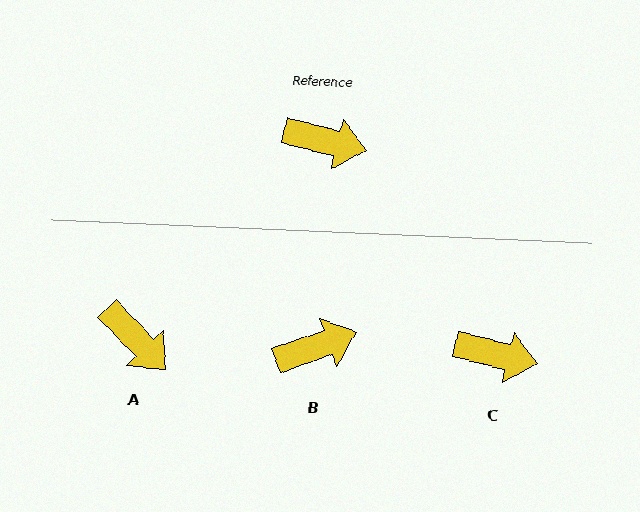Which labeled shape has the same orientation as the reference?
C.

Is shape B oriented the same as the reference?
No, it is off by about 33 degrees.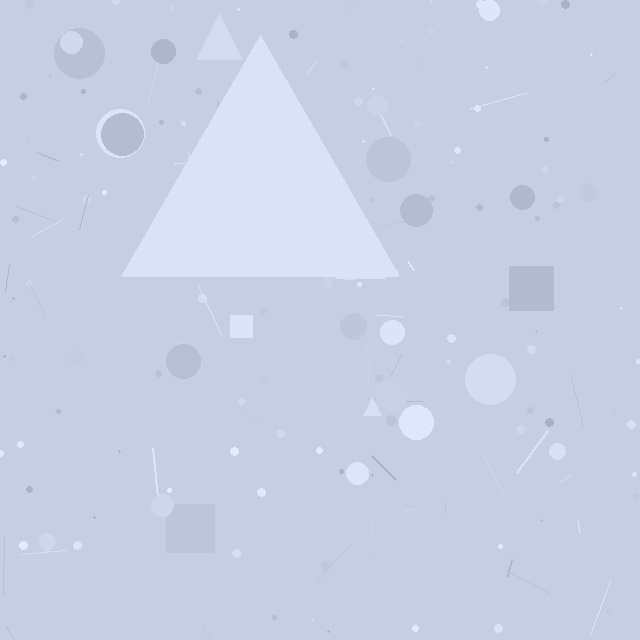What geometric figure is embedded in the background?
A triangle is embedded in the background.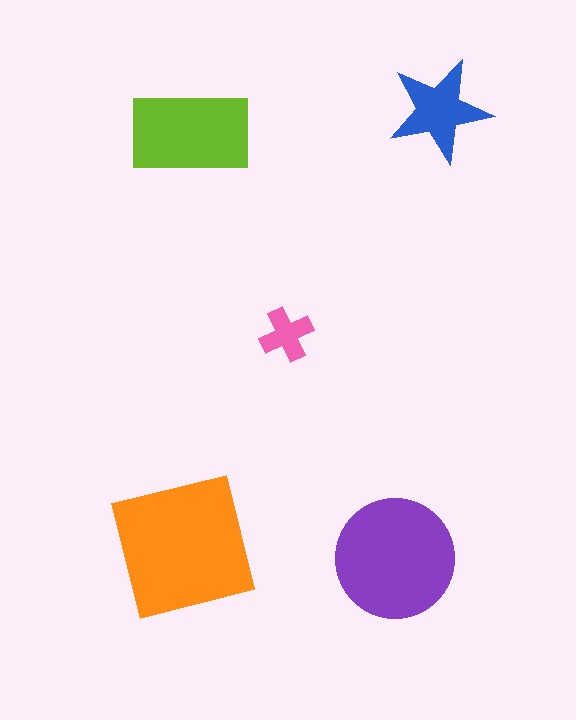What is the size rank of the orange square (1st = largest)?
1st.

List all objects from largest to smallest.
The orange square, the purple circle, the lime rectangle, the blue star, the pink cross.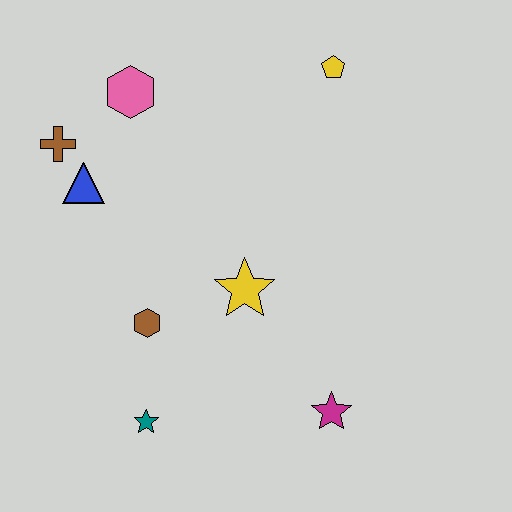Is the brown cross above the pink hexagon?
No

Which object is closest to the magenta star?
The yellow star is closest to the magenta star.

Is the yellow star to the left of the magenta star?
Yes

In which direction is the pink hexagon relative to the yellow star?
The pink hexagon is above the yellow star.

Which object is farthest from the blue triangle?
The magenta star is farthest from the blue triangle.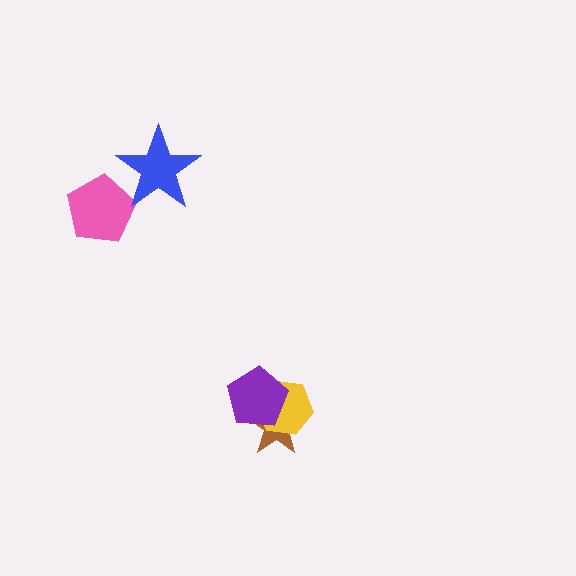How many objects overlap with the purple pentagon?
2 objects overlap with the purple pentagon.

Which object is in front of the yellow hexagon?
The purple pentagon is in front of the yellow hexagon.